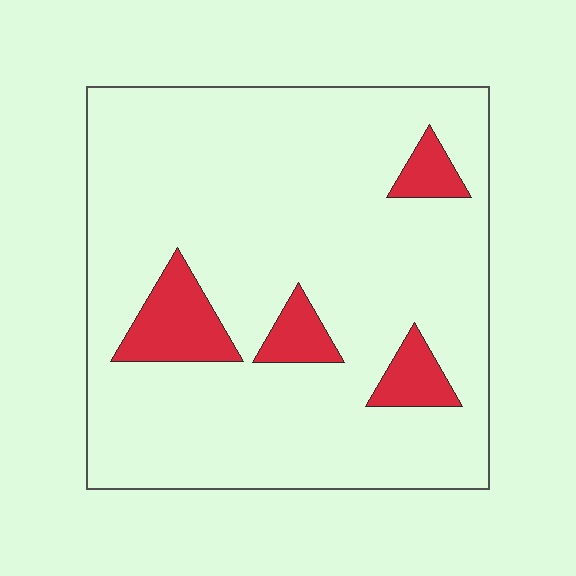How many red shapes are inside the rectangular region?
4.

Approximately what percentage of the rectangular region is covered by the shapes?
Approximately 10%.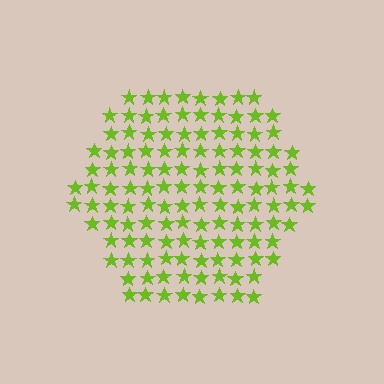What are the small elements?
The small elements are stars.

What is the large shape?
The large shape is a hexagon.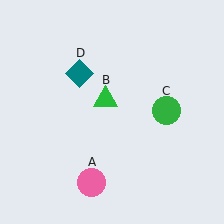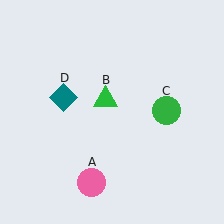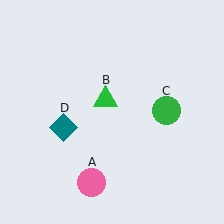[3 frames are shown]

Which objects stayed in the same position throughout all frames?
Pink circle (object A) and green triangle (object B) and green circle (object C) remained stationary.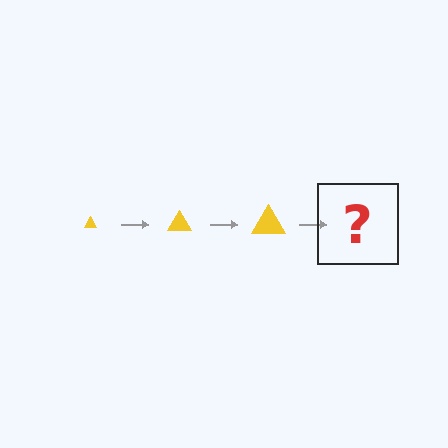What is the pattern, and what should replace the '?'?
The pattern is that the triangle gets progressively larger each step. The '?' should be a yellow triangle, larger than the previous one.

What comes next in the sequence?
The next element should be a yellow triangle, larger than the previous one.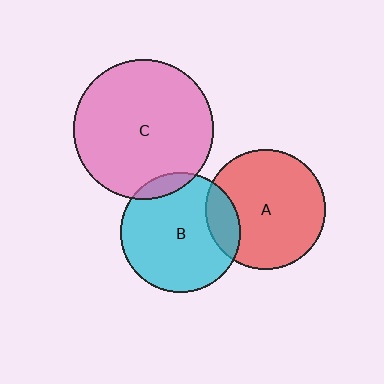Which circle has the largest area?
Circle C (pink).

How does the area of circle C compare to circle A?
Approximately 1.4 times.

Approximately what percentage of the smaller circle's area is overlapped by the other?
Approximately 10%.